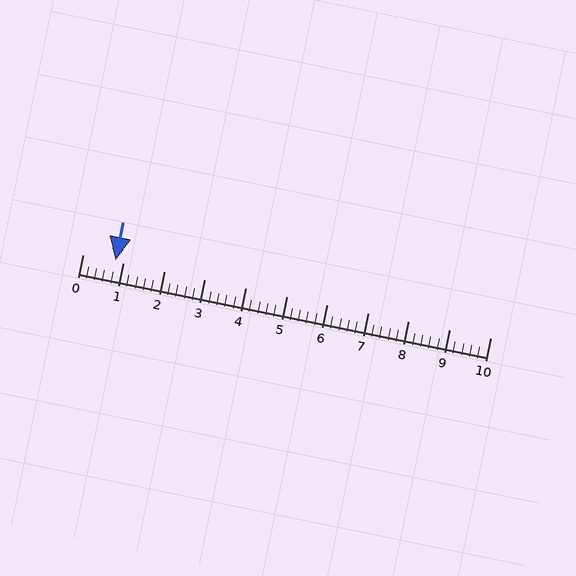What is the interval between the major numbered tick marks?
The major tick marks are spaced 1 units apart.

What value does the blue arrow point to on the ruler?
The blue arrow points to approximately 0.8.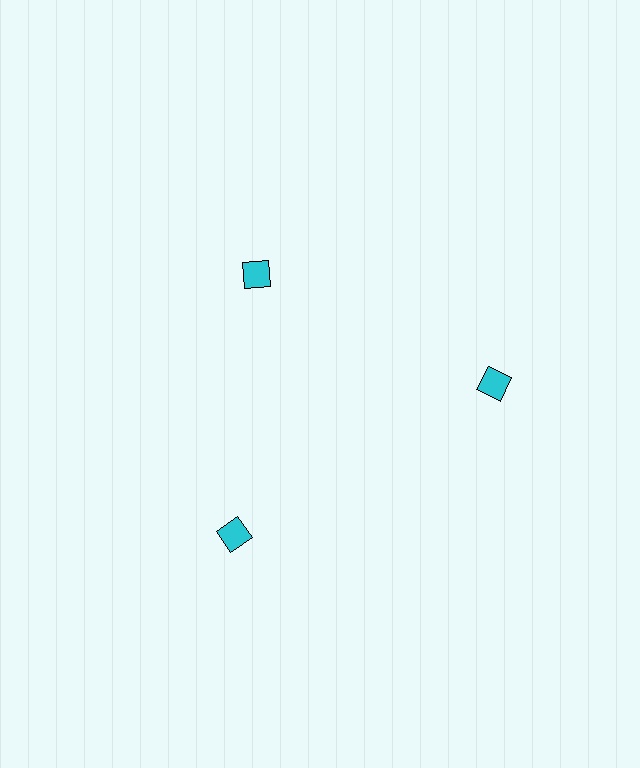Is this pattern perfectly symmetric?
No. The 3 cyan squares are arranged in a ring, but one element near the 11 o'clock position is pulled inward toward the center, breaking the 3-fold rotational symmetry.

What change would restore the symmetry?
The symmetry would be restored by moving it outward, back onto the ring so that all 3 squares sit at equal angles and equal distance from the center.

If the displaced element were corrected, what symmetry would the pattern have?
It would have 3-fold rotational symmetry — the pattern would map onto itself every 120 degrees.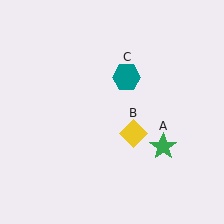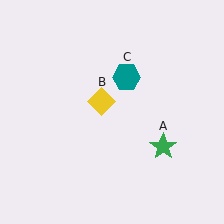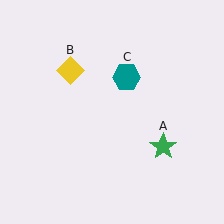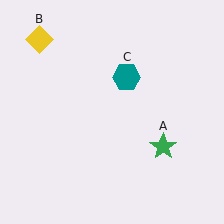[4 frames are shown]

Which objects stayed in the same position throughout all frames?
Green star (object A) and teal hexagon (object C) remained stationary.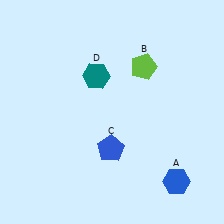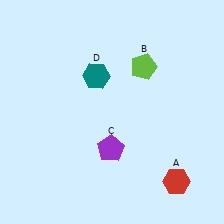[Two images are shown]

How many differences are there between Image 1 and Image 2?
There are 2 differences between the two images.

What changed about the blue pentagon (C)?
In Image 1, C is blue. In Image 2, it changed to purple.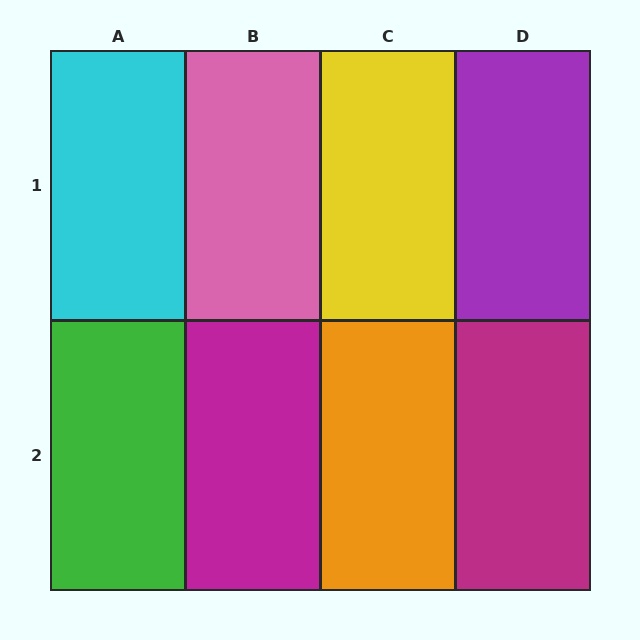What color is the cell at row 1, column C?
Yellow.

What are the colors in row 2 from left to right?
Green, magenta, orange, magenta.